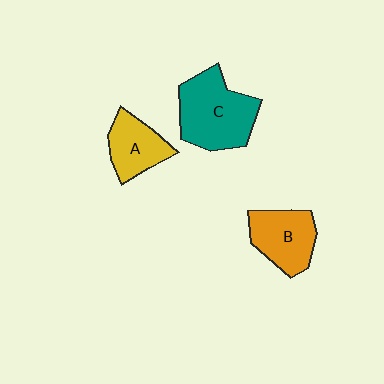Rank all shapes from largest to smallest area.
From largest to smallest: C (teal), B (orange), A (yellow).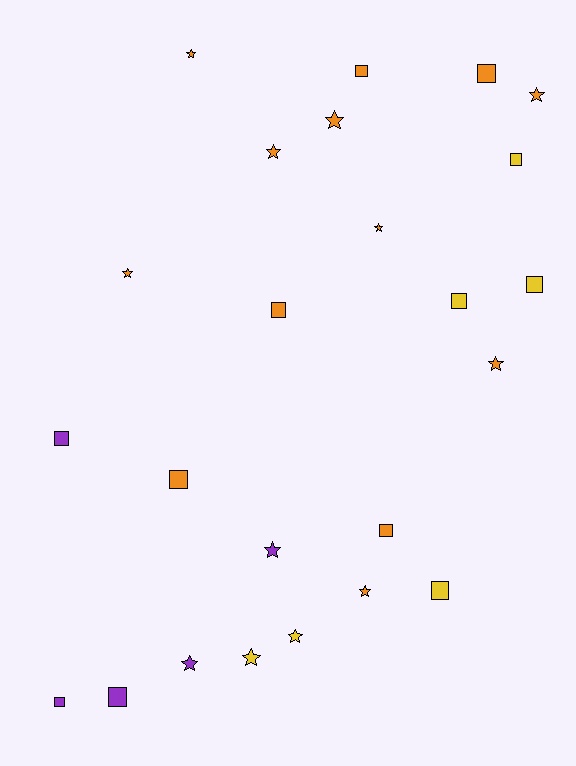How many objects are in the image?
There are 24 objects.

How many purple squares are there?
There are 3 purple squares.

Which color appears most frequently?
Orange, with 13 objects.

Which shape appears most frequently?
Square, with 12 objects.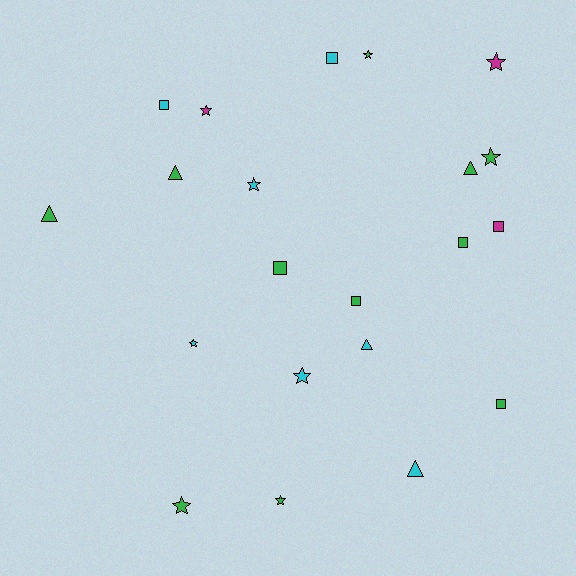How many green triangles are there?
There are 3 green triangles.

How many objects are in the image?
There are 21 objects.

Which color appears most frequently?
Green, with 11 objects.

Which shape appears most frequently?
Star, with 9 objects.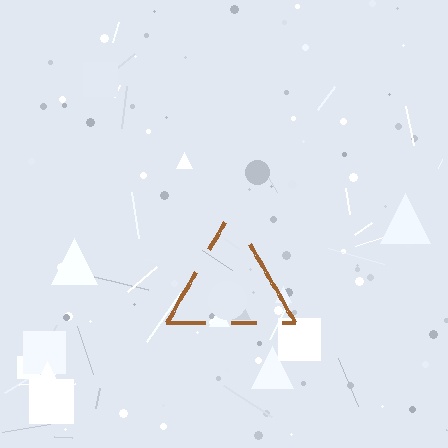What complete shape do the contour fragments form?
The contour fragments form a triangle.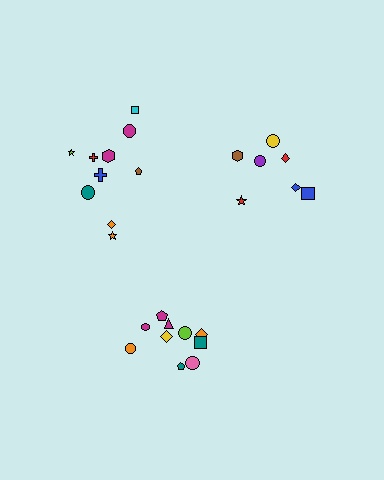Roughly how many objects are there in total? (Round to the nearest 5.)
Roughly 25 objects in total.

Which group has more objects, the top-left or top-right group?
The top-left group.